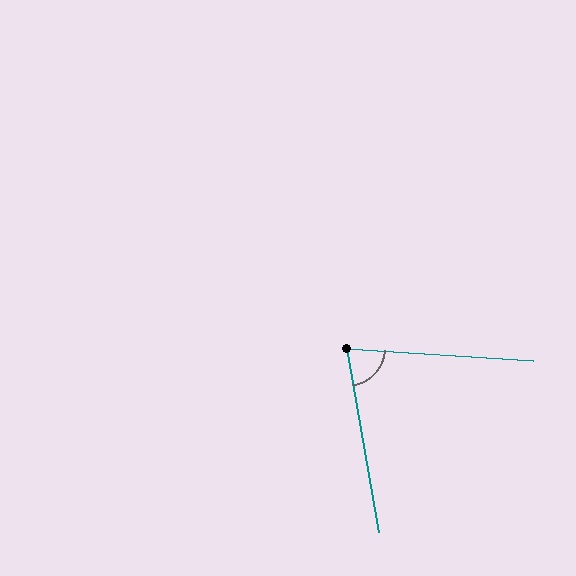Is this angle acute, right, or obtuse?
It is acute.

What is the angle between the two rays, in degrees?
Approximately 76 degrees.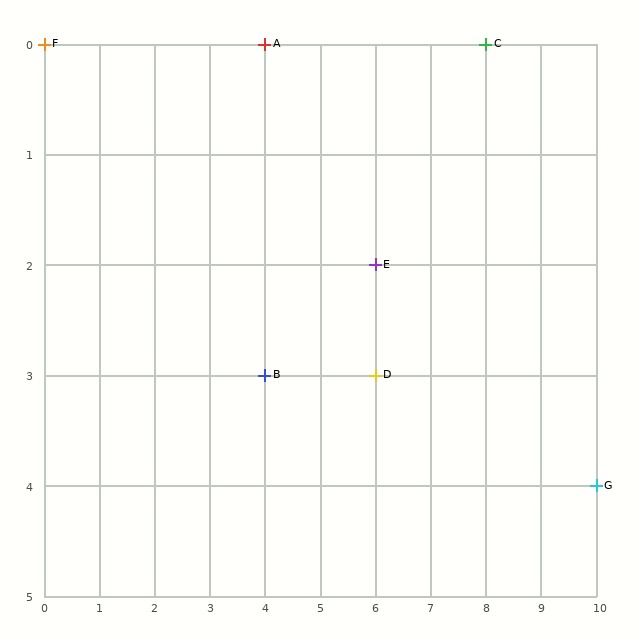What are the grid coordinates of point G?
Point G is at grid coordinates (10, 4).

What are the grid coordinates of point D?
Point D is at grid coordinates (6, 3).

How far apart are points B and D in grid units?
Points B and D are 2 columns apart.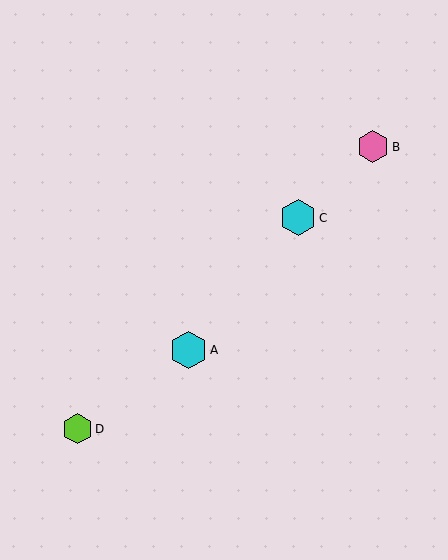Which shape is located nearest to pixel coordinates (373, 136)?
The pink hexagon (labeled B) at (373, 147) is nearest to that location.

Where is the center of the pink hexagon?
The center of the pink hexagon is at (373, 147).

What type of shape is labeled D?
Shape D is a lime hexagon.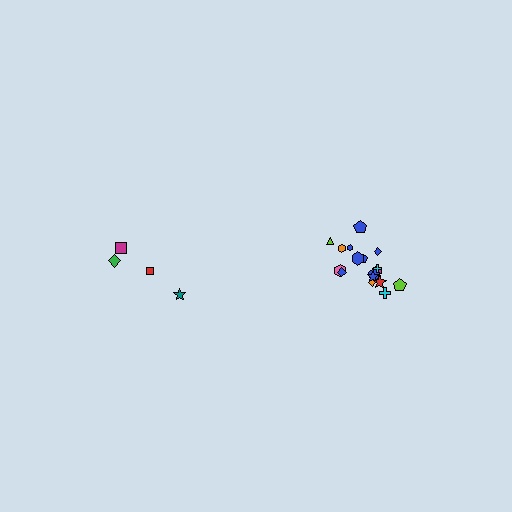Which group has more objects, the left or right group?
The right group.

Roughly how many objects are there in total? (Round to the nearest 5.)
Roughly 20 objects in total.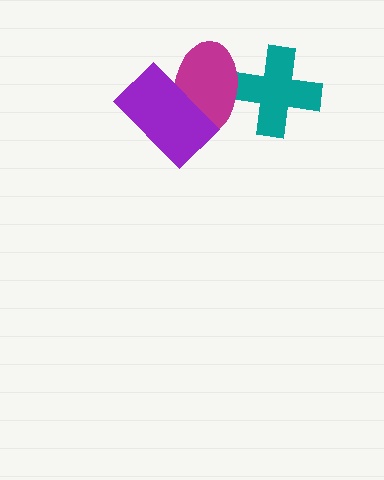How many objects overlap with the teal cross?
1 object overlaps with the teal cross.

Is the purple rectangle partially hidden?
No, no other shape covers it.